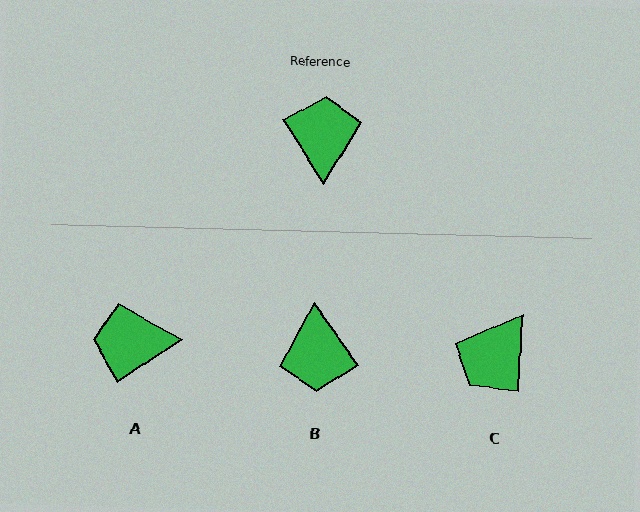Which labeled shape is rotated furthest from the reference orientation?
B, about 177 degrees away.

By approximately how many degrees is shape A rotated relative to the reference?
Approximately 92 degrees counter-clockwise.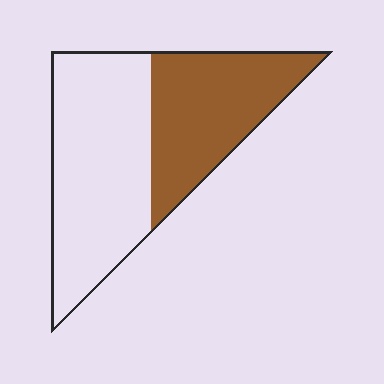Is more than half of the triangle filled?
No.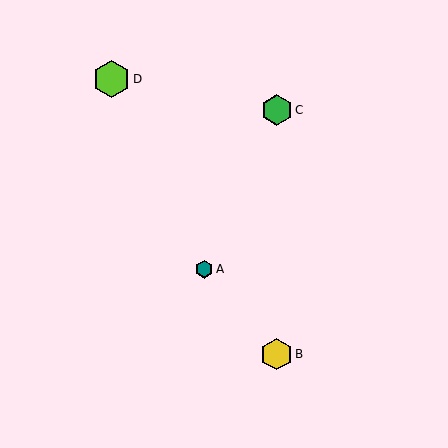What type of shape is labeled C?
Shape C is a green hexagon.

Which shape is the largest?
The lime hexagon (labeled D) is the largest.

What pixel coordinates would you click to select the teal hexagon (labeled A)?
Click at (204, 269) to select the teal hexagon A.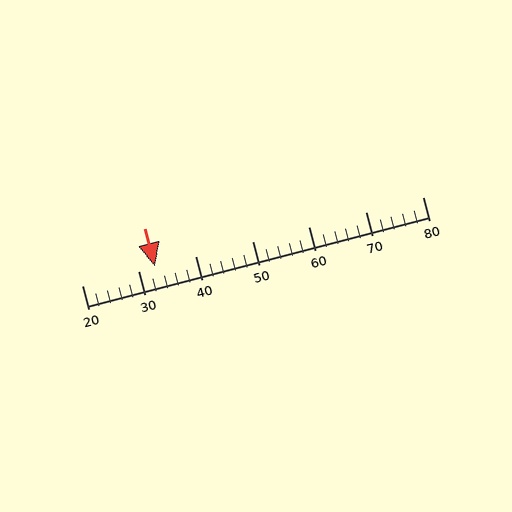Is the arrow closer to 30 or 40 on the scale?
The arrow is closer to 30.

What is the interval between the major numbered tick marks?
The major tick marks are spaced 10 units apart.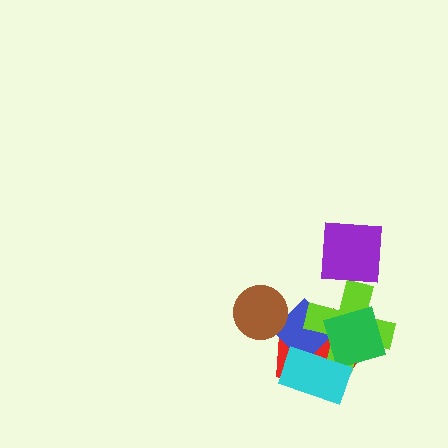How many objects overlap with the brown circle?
1 object overlaps with the brown circle.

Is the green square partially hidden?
No, no other shape covers it.